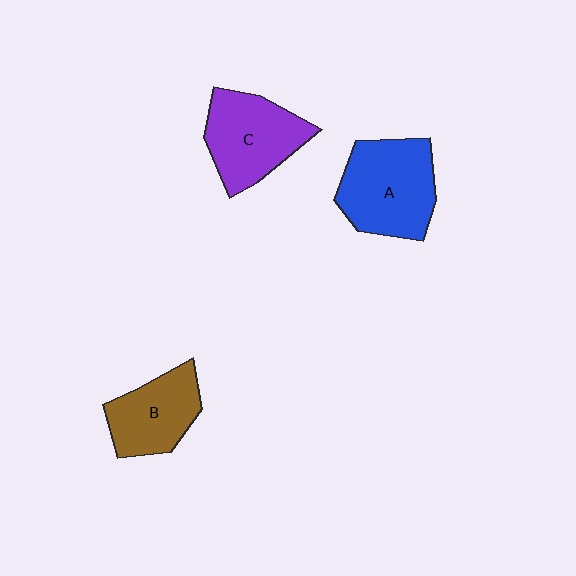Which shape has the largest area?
Shape A (blue).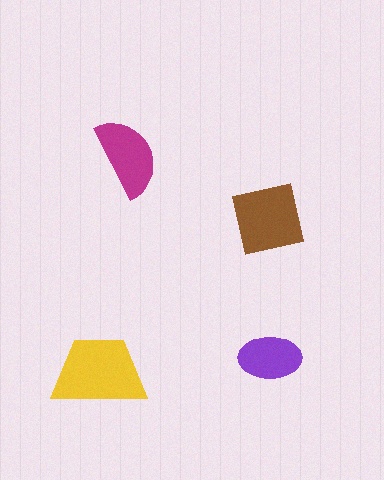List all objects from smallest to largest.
The purple ellipse, the magenta semicircle, the brown square, the yellow trapezoid.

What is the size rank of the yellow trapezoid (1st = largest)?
1st.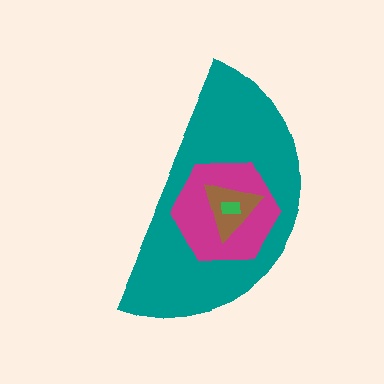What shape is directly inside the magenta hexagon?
The brown triangle.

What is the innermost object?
The green rectangle.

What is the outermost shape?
The teal semicircle.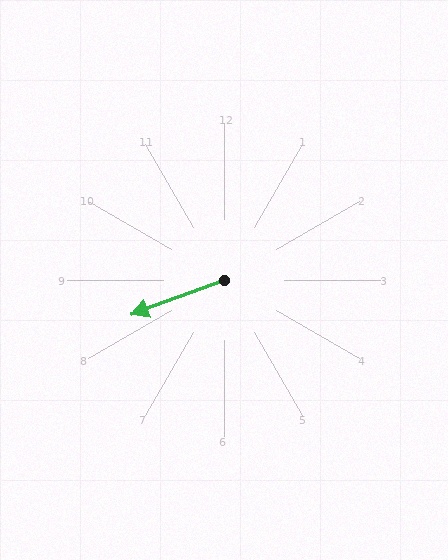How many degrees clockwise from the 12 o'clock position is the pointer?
Approximately 250 degrees.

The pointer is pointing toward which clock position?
Roughly 8 o'clock.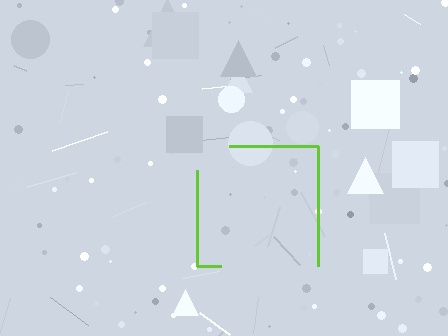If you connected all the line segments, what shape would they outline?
They would outline a square.